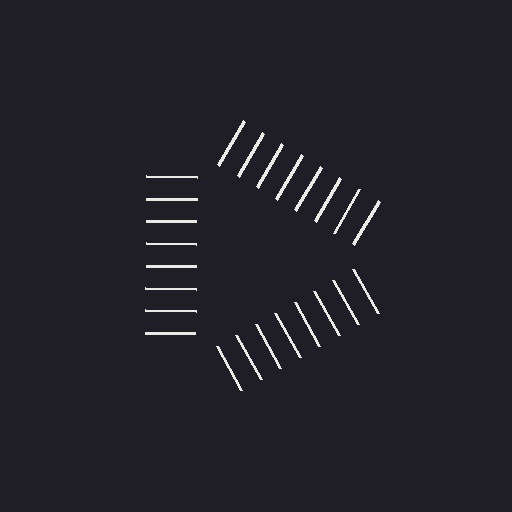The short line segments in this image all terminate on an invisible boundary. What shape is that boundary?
An illusory triangle — the line segments terminate on its edges but no continuous stroke is drawn.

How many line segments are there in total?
24 — 8 along each of the 3 edges.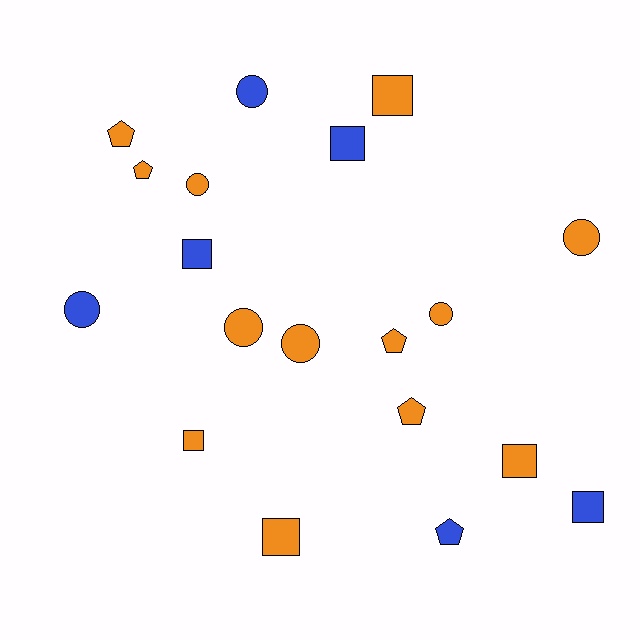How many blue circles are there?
There are 2 blue circles.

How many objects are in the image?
There are 19 objects.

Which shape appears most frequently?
Square, with 7 objects.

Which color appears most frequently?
Orange, with 13 objects.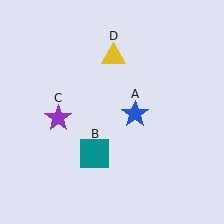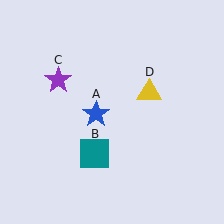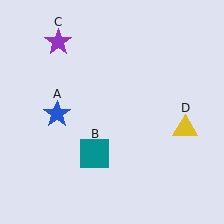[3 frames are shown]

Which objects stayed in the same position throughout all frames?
Teal square (object B) remained stationary.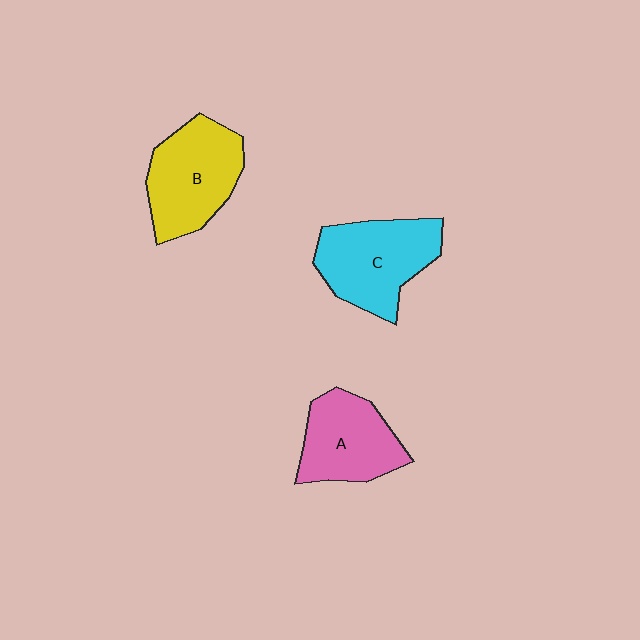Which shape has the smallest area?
Shape A (pink).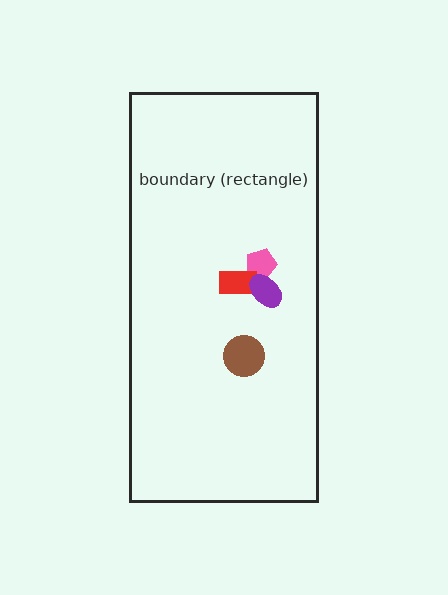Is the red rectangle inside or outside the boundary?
Inside.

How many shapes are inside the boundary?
4 inside, 0 outside.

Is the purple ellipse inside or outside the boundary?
Inside.